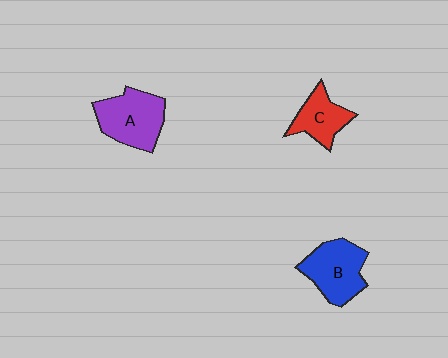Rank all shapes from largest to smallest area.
From largest to smallest: A (purple), B (blue), C (red).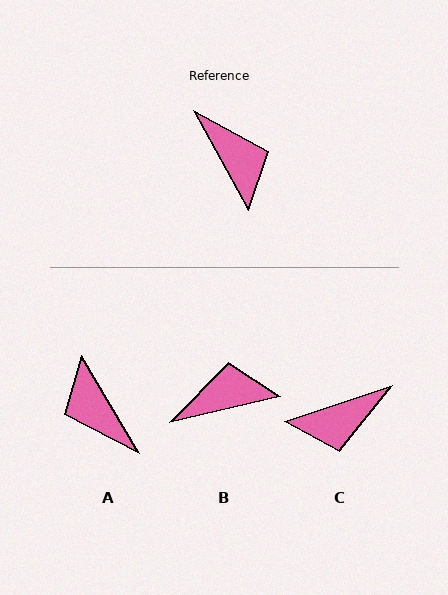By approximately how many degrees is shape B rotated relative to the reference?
Approximately 75 degrees counter-clockwise.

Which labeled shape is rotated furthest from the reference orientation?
A, about 178 degrees away.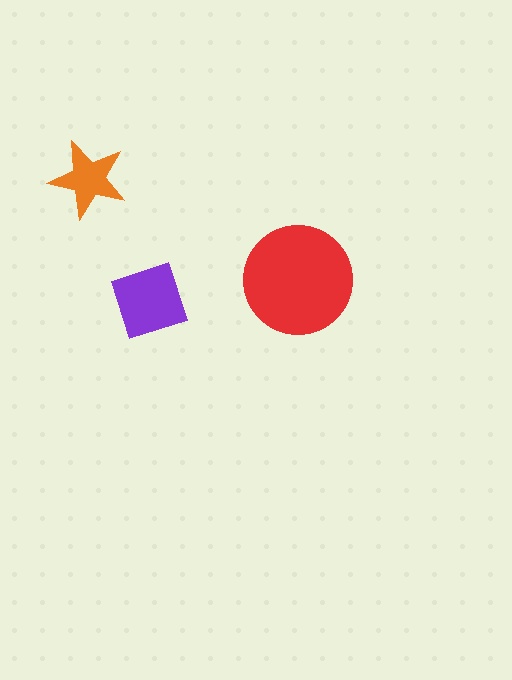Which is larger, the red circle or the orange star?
The red circle.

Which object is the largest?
The red circle.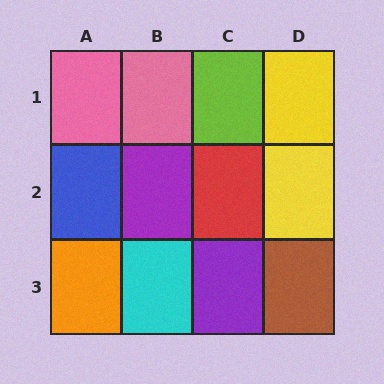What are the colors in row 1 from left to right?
Pink, pink, lime, yellow.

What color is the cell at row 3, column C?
Purple.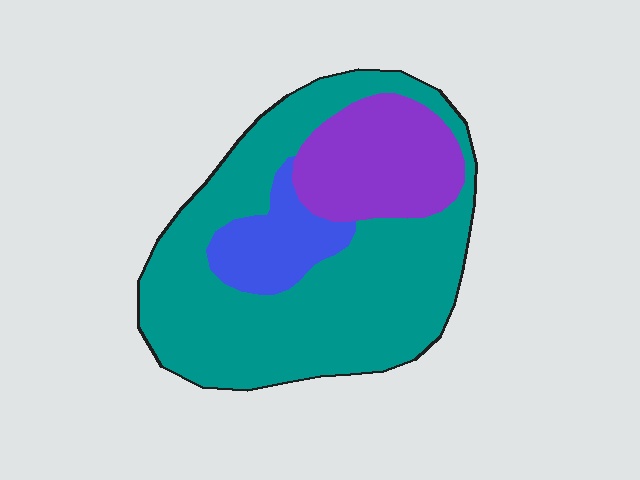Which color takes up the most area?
Teal, at roughly 65%.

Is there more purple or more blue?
Purple.